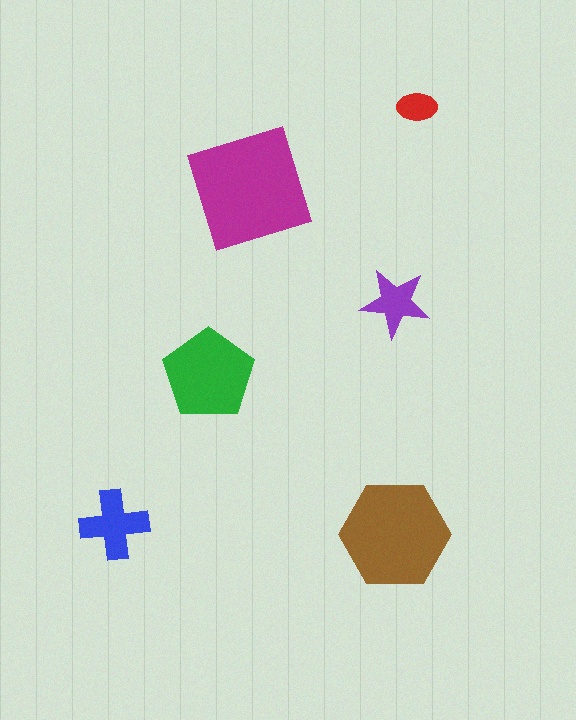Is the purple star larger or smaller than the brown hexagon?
Smaller.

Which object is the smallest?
The red ellipse.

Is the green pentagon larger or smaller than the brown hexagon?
Smaller.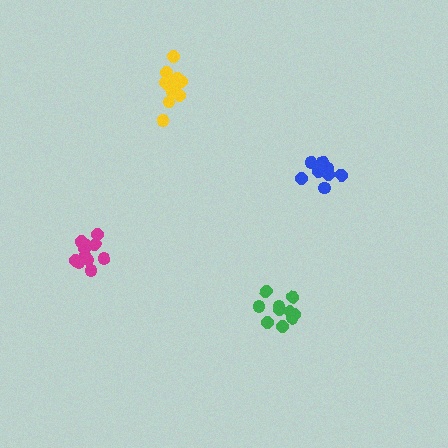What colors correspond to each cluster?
The clusters are colored: blue, green, yellow, magenta.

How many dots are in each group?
Group 1: 10 dots, Group 2: 11 dots, Group 3: 12 dots, Group 4: 12 dots (45 total).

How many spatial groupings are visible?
There are 4 spatial groupings.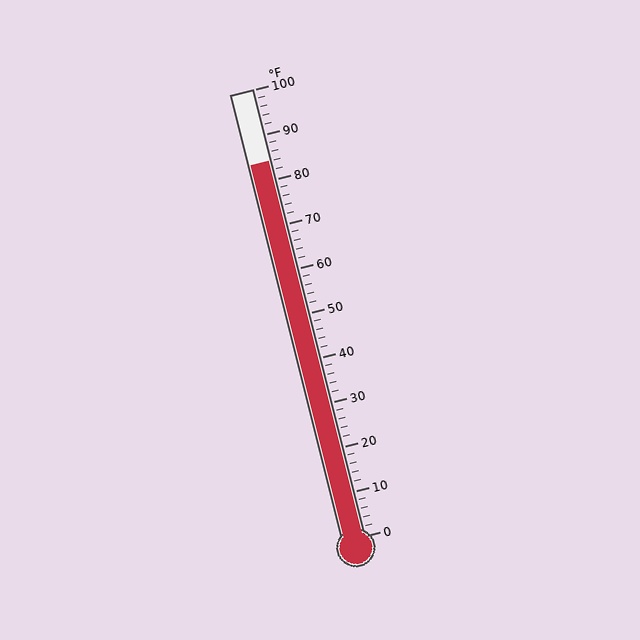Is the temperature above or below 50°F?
The temperature is above 50°F.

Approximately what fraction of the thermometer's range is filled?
The thermometer is filled to approximately 85% of its range.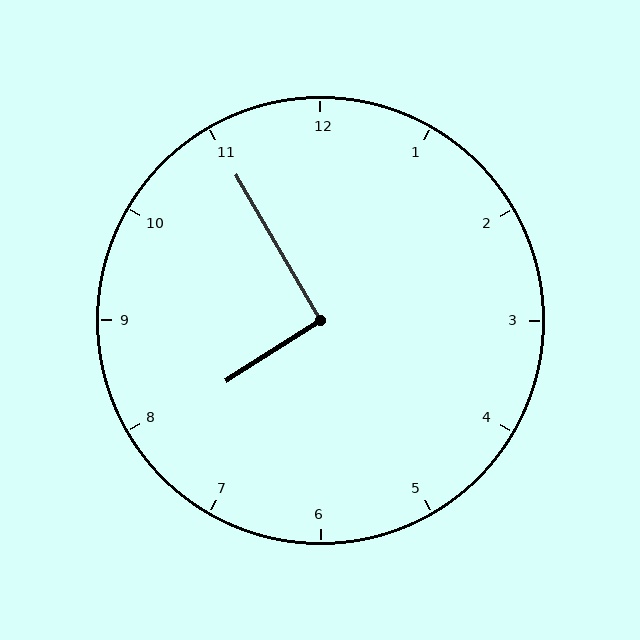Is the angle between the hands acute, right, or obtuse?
It is right.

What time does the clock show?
7:55.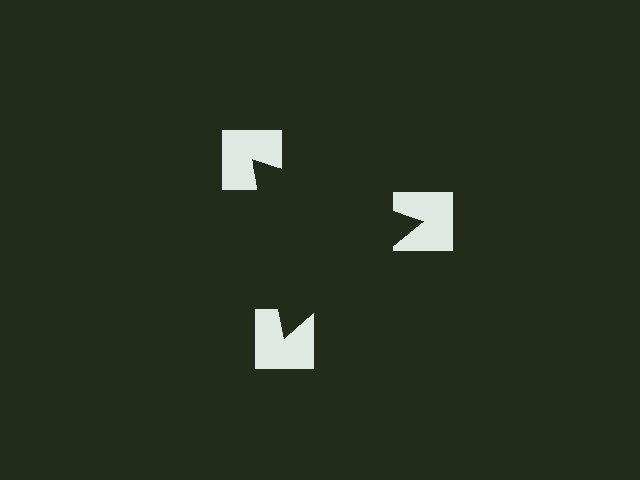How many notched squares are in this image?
There are 3 — one at each vertex of the illusory triangle.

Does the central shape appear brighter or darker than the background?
It typically appears slightly darker than the background, even though no actual brightness change is drawn.